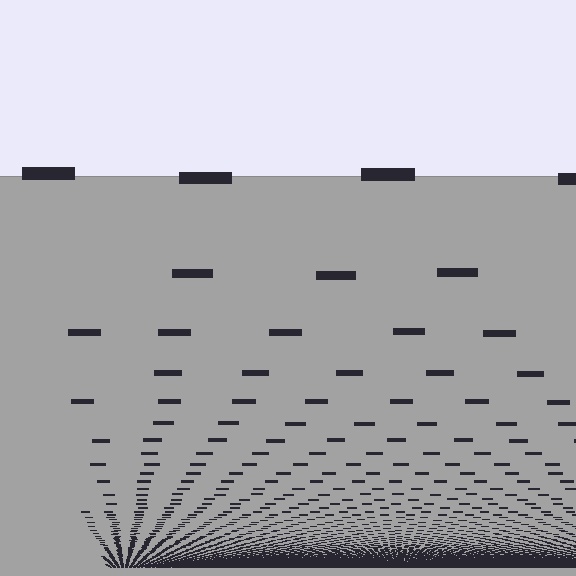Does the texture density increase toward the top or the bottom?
Density increases toward the bottom.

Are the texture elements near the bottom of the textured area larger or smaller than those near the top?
Smaller. The gradient is inverted — elements near the bottom are smaller and denser.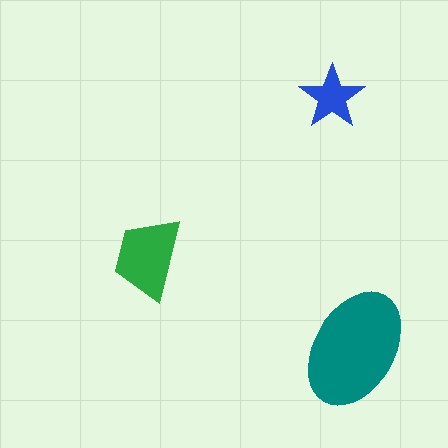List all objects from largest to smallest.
The teal ellipse, the green trapezoid, the blue star.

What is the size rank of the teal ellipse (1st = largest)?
1st.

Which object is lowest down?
The teal ellipse is bottommost.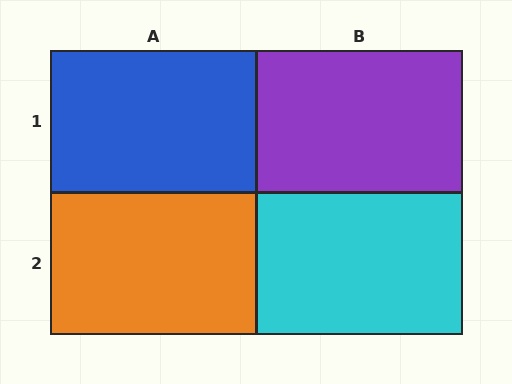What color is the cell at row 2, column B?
Cyan.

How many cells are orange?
1 cell is orange.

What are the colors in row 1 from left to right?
Blue, purple.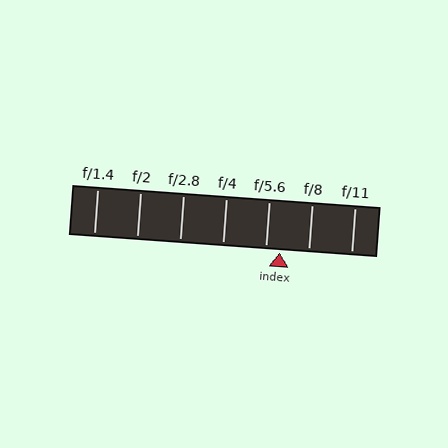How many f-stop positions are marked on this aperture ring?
There are 7 f-stop positions marked.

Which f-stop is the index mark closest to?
The index mark is closest to f/5.6.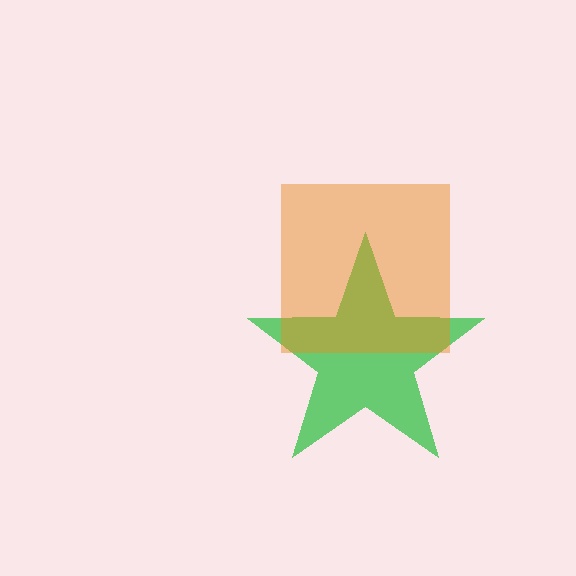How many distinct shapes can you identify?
There are 2 distinct shapes: a green star, an orange square.